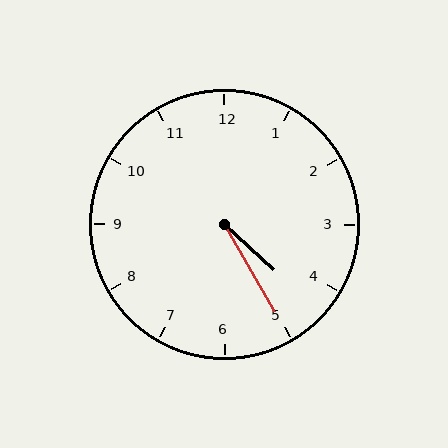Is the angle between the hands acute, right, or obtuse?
It is acute.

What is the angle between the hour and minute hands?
Approximately 18 degrees.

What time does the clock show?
4:25.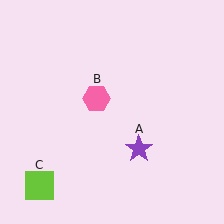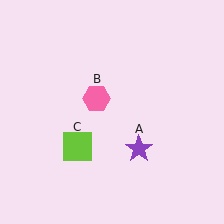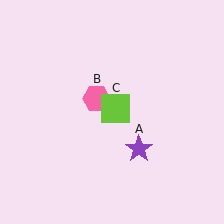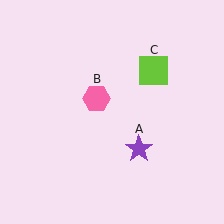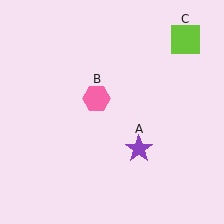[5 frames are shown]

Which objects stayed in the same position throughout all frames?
Purple star (object A) and pink hexagon (object B) remained stationary.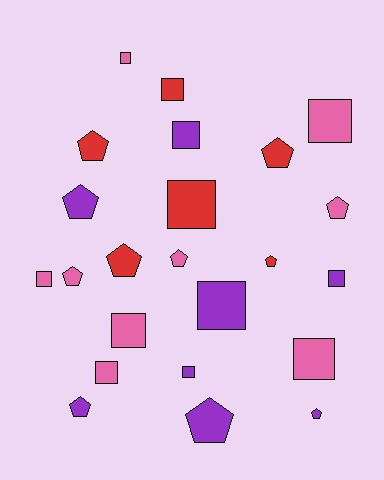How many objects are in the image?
There are 23 objects.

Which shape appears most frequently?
Square, with 12 objects.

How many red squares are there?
There are 2 red squares.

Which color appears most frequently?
Pink, with 9 objects.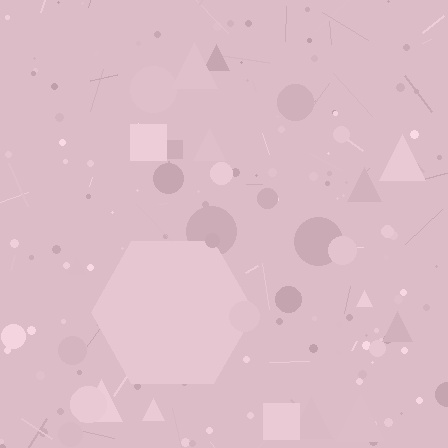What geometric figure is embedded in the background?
A hexagon is embedded in the background.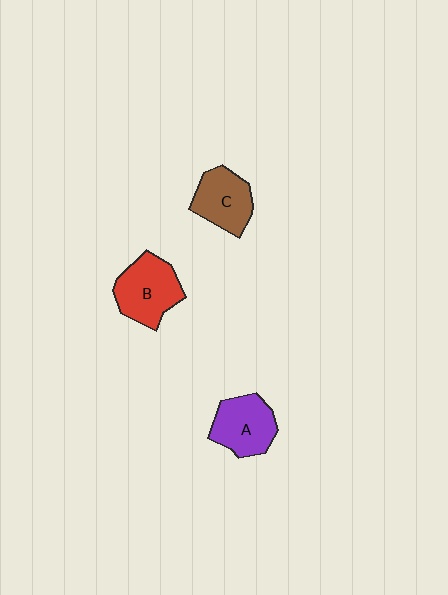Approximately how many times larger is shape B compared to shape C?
Approximately 1.2 times.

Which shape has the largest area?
Shape B (red).